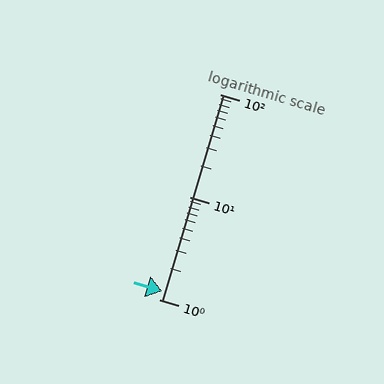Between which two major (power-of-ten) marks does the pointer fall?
The pointer is between 1 and 10.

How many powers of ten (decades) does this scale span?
The scale spans 2 decades, from 1 to 100.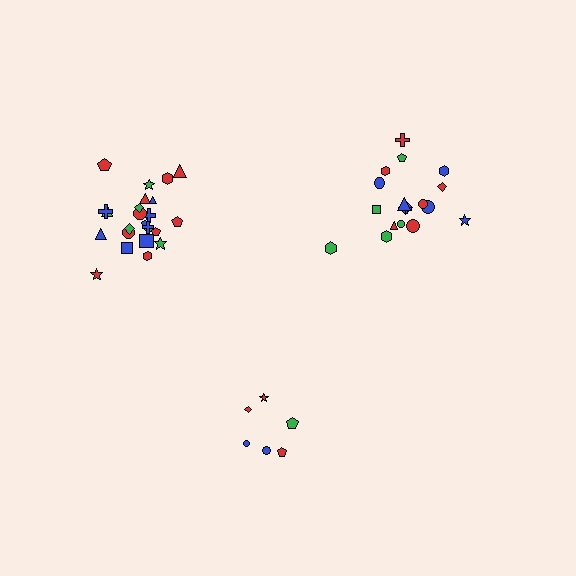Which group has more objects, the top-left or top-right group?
The top-left group.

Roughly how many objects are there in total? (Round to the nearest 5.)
Roughly 50 objects in total.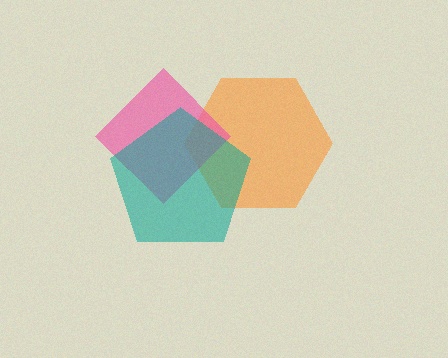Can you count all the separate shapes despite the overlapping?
Yes, there are 3 separate shapes.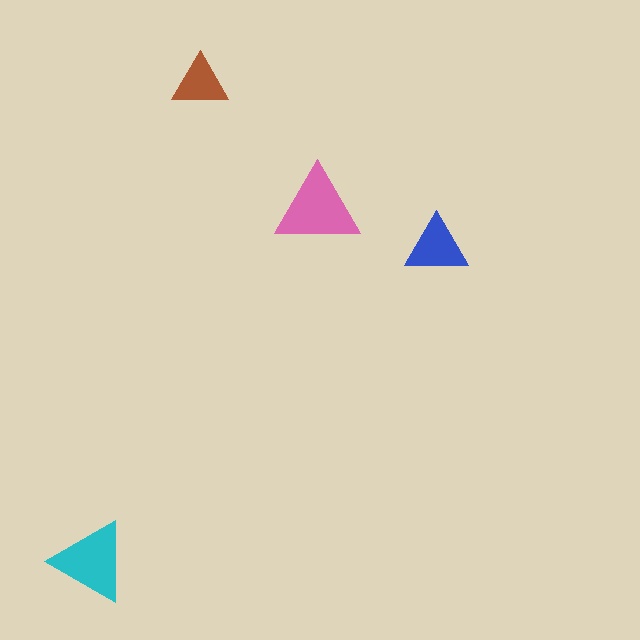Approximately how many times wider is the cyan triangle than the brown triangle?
About 1.5 times wider.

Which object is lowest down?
The cyan triangle is bottommost.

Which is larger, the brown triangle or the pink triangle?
The pink one.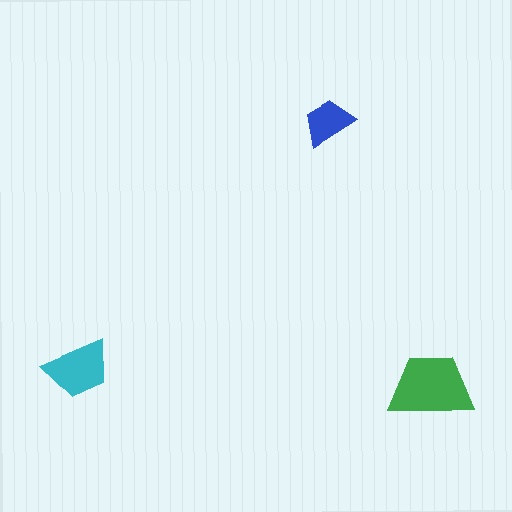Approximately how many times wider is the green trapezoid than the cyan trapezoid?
About 1.5 times wider.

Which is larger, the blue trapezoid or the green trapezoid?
The green one.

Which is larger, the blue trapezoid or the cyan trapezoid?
The cyan one.